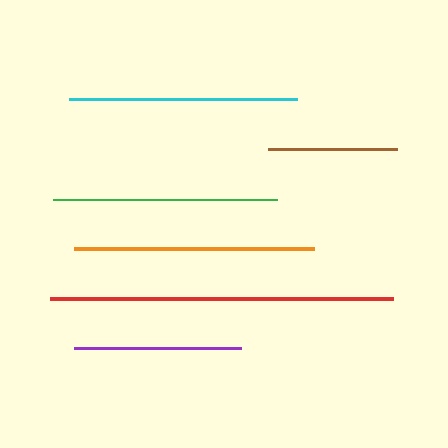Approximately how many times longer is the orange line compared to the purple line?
The orange line is approximately 1.4 times the length of the purple line.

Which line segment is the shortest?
The brown line is the shortest at approximately 129 pixels.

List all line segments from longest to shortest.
From longest to shortest: red, orange, cyan, green, purple, brown.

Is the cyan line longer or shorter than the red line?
The red line is longer than the cyan line.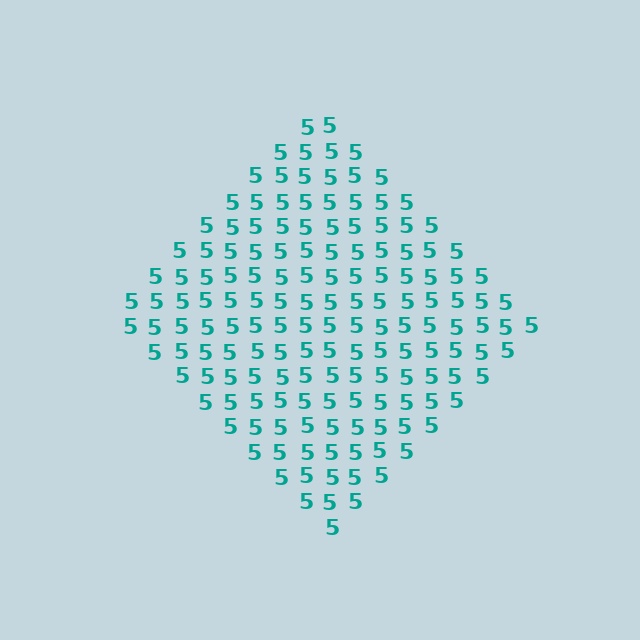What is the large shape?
The large shape is a diamond.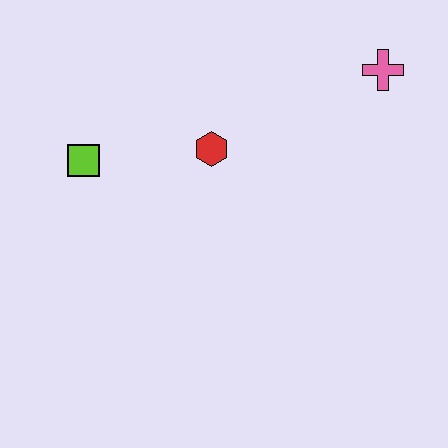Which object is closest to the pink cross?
The red hexagon is closest to the pink cross.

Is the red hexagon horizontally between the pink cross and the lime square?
Yes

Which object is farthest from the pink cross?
The lime square is farthest from the pink cross.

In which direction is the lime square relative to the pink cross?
The lime square is to the left of the pink cross.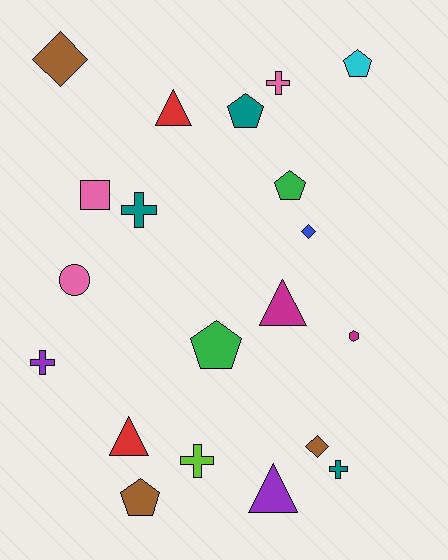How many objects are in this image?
There are 20 objects.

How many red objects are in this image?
There are 2 red objects.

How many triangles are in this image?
There are 4 triangles.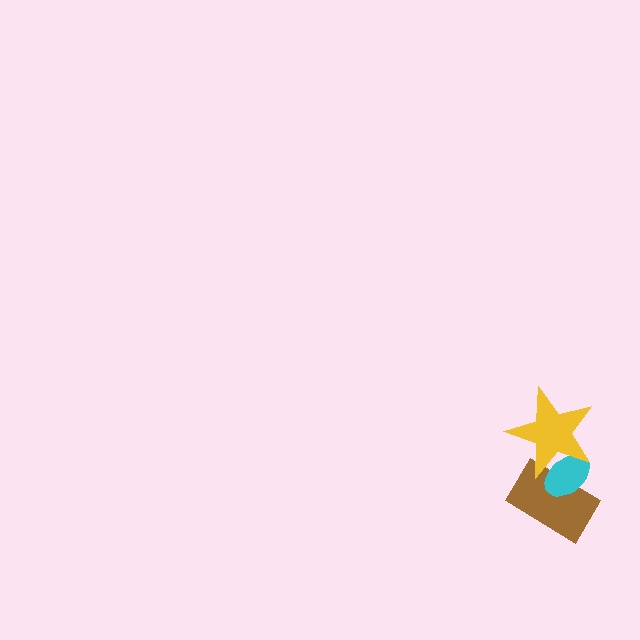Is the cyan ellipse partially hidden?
Yes, it is partially covered by another shape.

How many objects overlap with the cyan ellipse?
2 objects overlap with the cyan ellipse.